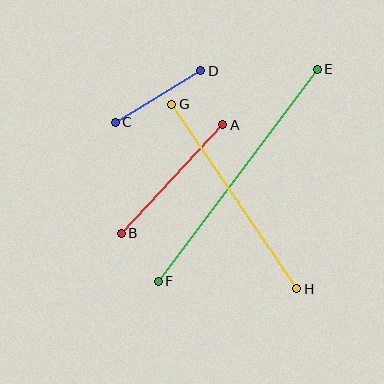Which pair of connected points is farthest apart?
Points E and F are farthest apart.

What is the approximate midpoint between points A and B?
The midpoint is at approximately (172, 179) pixels.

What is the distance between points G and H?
The distance is approximately 223 pixels.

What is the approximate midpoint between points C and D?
The midpoint is at approximately (158, 96) pixels.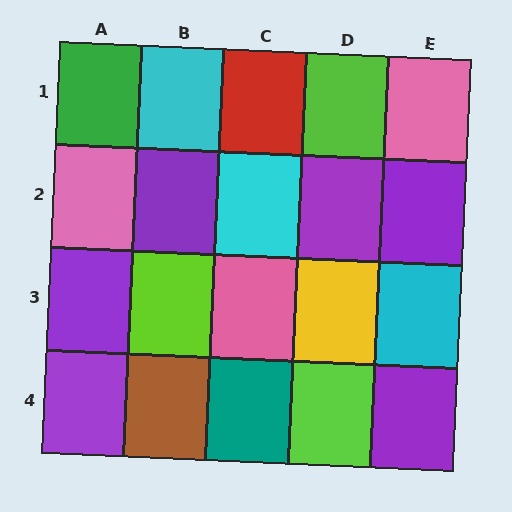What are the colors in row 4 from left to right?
Purple, brown, teal, lime, purple.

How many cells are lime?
3 cells are lime.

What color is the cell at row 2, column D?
Purple.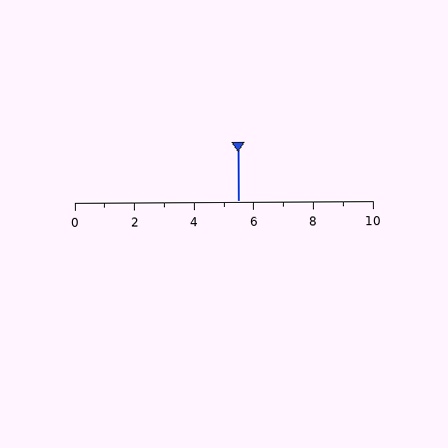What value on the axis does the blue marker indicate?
The marker indicates approximately 5.5.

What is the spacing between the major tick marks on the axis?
The major ticks are spaced 2 apart.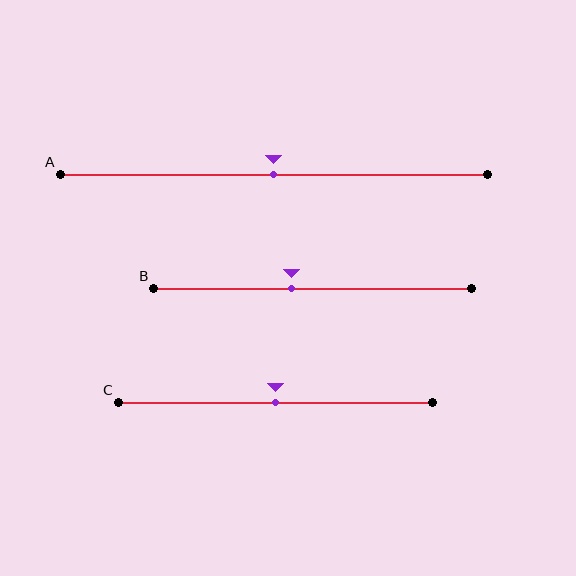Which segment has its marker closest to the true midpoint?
Segment A has its marker closest to the true midpoint.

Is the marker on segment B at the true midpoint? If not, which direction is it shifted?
No, the marker on segment B is shifted to the left by about 7% of the segment length.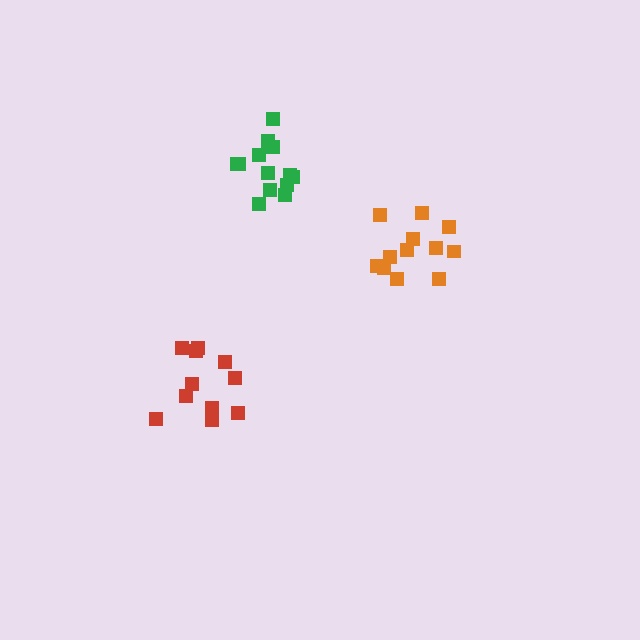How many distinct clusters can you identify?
There are 3 distinct clusters.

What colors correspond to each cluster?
The clusters are colored: red, orange, green.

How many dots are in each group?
Group 1: 11 dots, Group 2: 12 dots, Group 3: 13 dots (36 total).